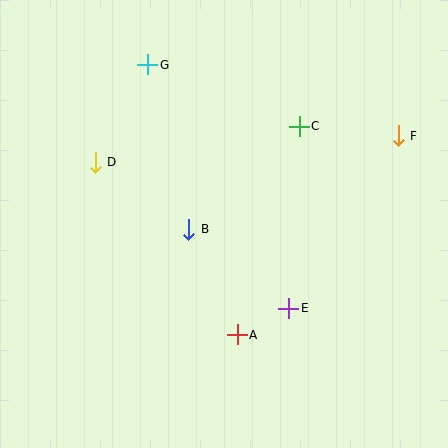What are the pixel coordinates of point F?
Point F is at (398, 136).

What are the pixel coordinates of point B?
Point B is at (189, 229).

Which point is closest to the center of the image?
Point B at (189, 229) is closest to the center.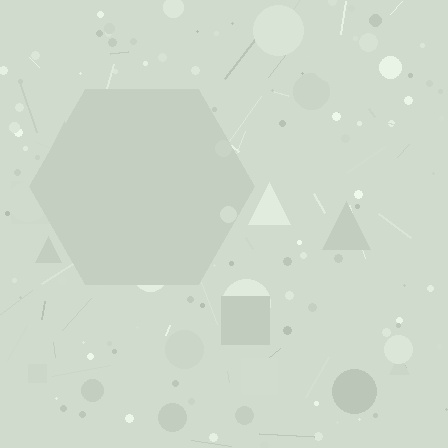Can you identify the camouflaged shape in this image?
The camouflaged shape is a hexagon.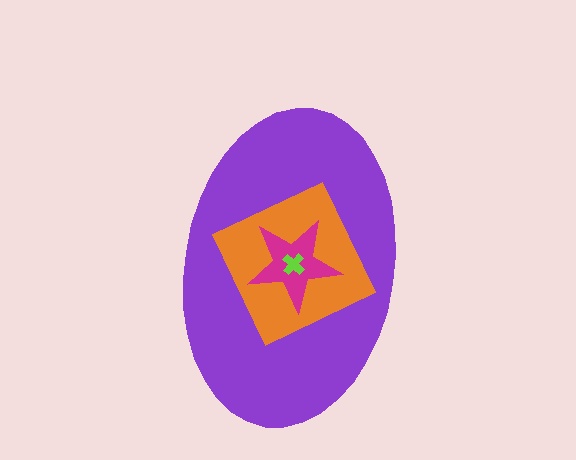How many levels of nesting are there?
4.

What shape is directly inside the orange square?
The magenta star.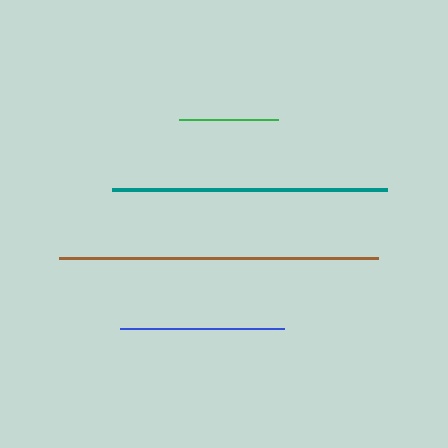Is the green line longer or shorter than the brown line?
The brown line is longer than the green line.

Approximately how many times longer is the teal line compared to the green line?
The teal line is approximately 2.8 times the length of the green line.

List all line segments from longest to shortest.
From longest to shortest: brown, teal, blue, green.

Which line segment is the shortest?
The green line is the shortest at approximately 99 pixels.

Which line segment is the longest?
The brown line is the longest at approximately 319 pixels.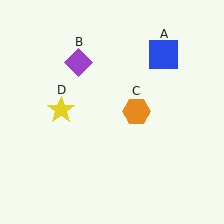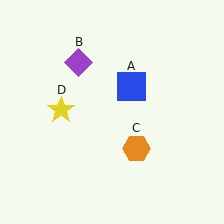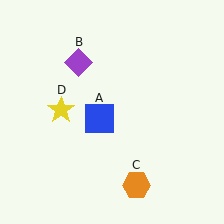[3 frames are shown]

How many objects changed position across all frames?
2 objects changed position: blue square (object A), orange hexagon (object C).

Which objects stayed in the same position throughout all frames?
Purple diamond (object B) and yellow star (object D) remained stationary.